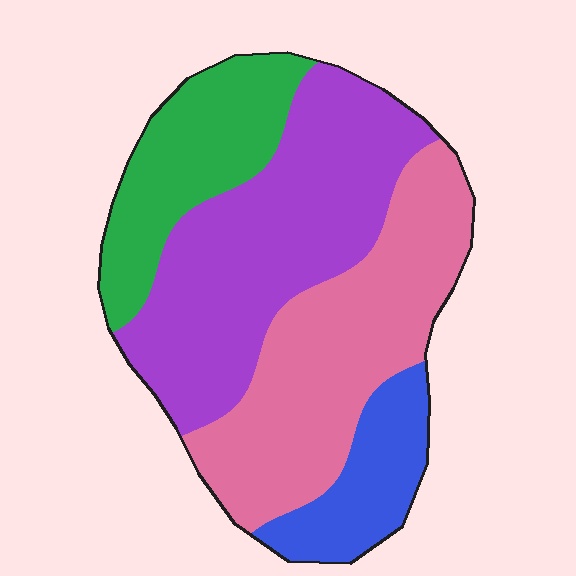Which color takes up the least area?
Blue, at roughly 10%.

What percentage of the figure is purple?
Purple takes up between a quarter and a half of the figure.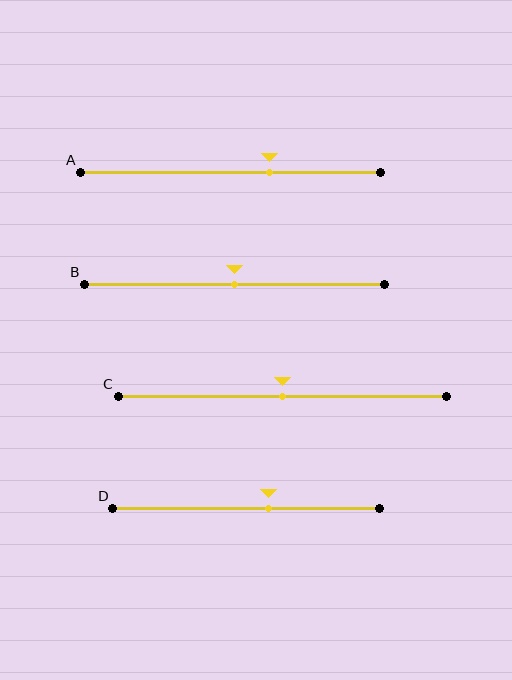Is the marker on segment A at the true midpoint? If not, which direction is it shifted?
No, the marker on segment A is shifted to the right by about 13% of the segment length.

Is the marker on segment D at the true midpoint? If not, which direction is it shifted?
No, the marker on segment D is shifted to the right by about 8% of the segment length.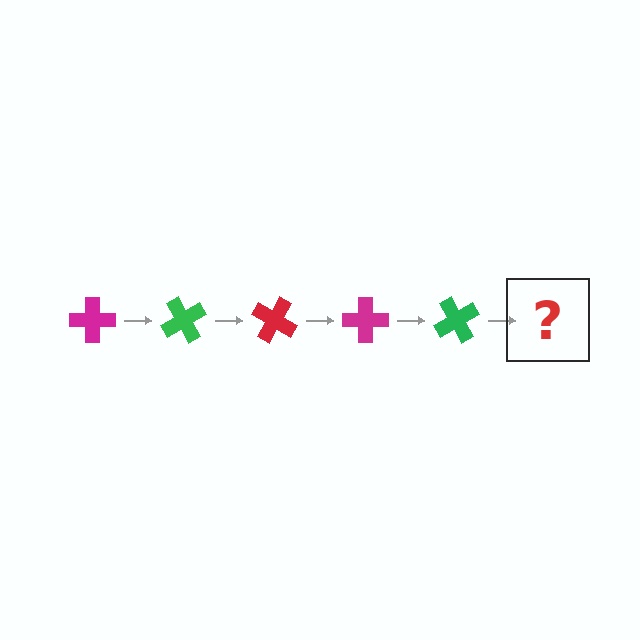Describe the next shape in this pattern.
It should be a red cross, rotated 300 degrees from the start.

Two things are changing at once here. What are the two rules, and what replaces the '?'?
The two rules are that it rotates 60 degrees each step and the color cycles through magenta, green, and red. The '?' should be a red cross, rotated 300 degrees from the start.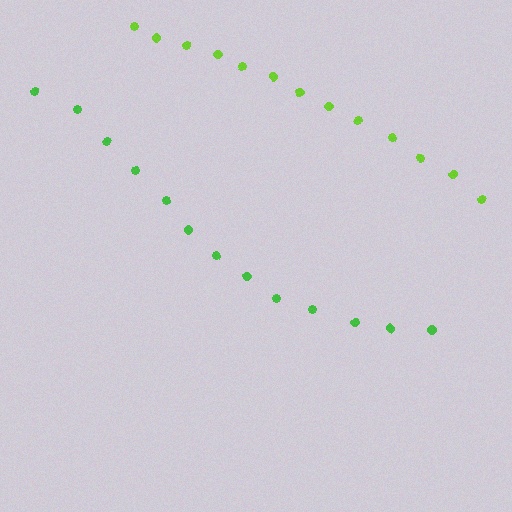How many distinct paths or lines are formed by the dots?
There are 2 distinct paths.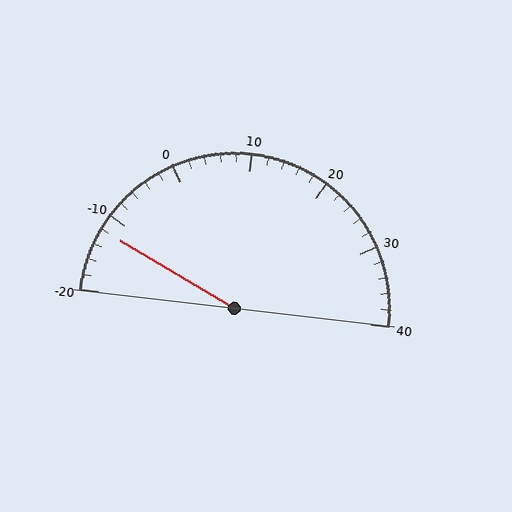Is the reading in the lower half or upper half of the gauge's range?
The reading is in the lower half of the range (-20 to 40).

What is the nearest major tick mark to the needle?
The nearest major tick mark is -10.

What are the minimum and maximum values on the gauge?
The gauge ranges from -20 to 40.